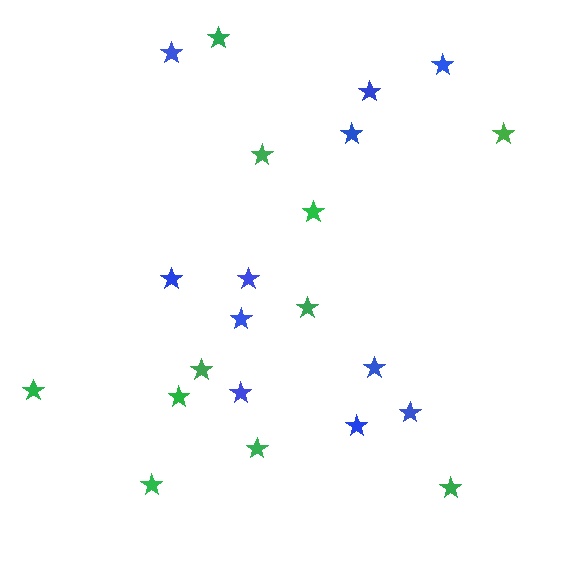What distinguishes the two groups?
There are 2 groups: one group of green stars (11) and one group of blue stars (11).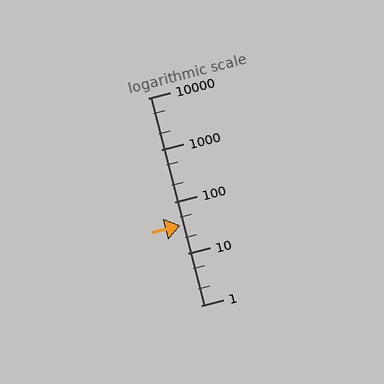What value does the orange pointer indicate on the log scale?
The pointer indicates approximately 35.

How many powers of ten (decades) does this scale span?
The scale spans 4 decades, from 1 to 10000.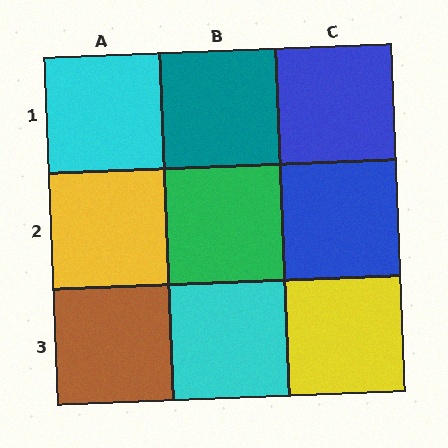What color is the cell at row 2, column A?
Yellow.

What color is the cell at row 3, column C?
Yellow.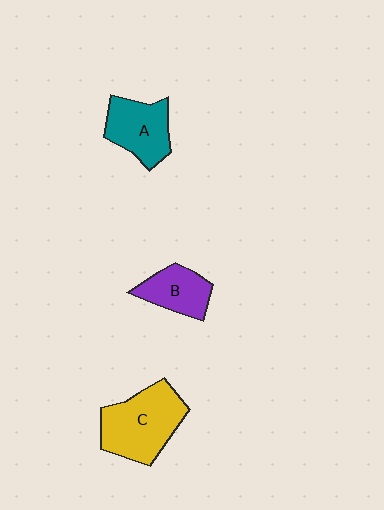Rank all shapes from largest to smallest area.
From largest to smallest: C (yellow), A (teal), B (purple).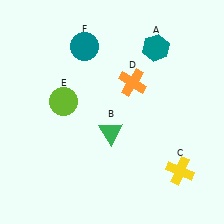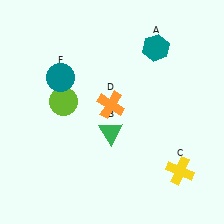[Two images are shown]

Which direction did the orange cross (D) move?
The orange cross (D) moved down.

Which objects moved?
The objects that moved are: the orange cross (D), the teal circle (F).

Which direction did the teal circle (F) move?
The teal circle (F) moved down.